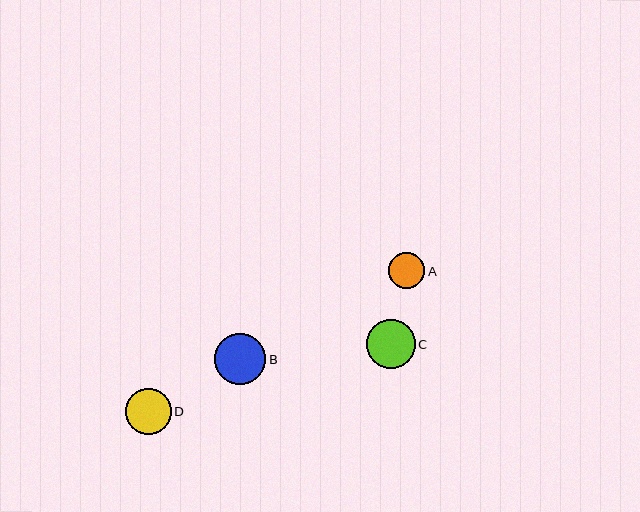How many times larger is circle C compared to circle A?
Circle C is approximately 1.3 times the size of circle A.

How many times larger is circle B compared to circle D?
Circle B is approximately 1.1 times the size of circle D.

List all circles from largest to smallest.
From largest to smallest: B, C, D, A.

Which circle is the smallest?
Circle A is the smallest with a size of approximately 36 pixels.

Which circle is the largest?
Circle B is the largest with a size of approximately 51 pixels.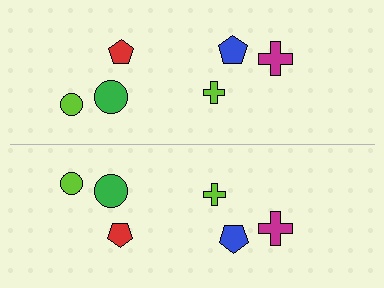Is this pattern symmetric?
Yes, this pattern has bilateral (reflection) symmetry.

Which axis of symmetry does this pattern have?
The pattern has a horizontal axis of symmetry running through the center of the image.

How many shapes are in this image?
There are 12 shapes in this image.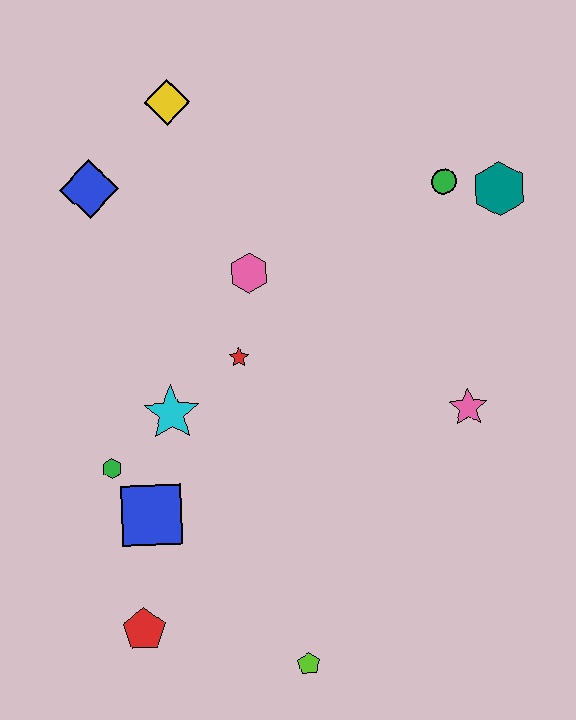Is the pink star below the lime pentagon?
No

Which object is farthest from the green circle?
The red pentagon is farthest from the green circle.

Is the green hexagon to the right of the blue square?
No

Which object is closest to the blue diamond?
The yellow diamond is closest to the blue diamond.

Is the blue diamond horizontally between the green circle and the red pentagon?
No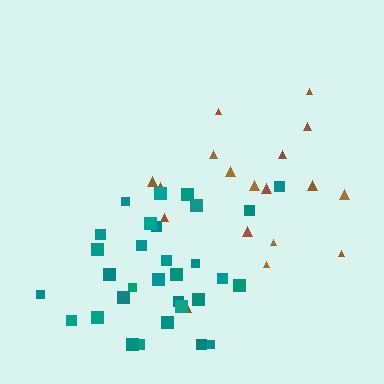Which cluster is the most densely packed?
Teal.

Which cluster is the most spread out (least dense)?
Brown.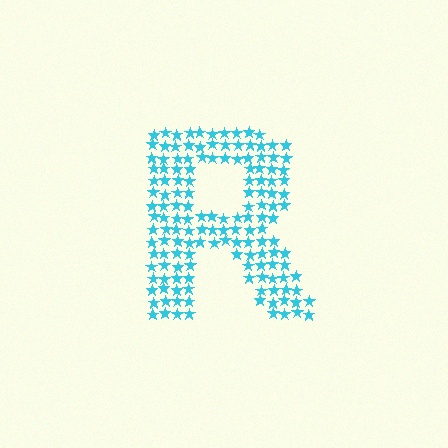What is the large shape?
The large shape is the letter R.